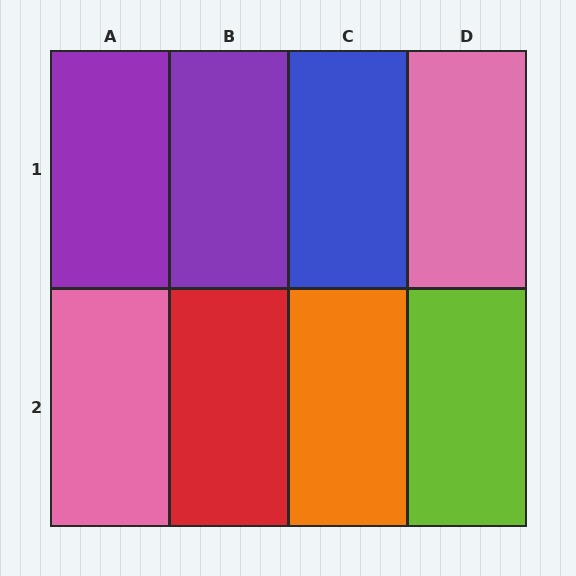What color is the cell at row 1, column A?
Purple.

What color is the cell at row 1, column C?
Blue.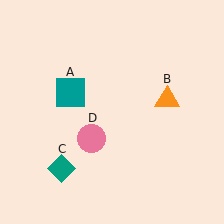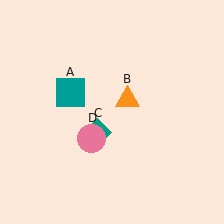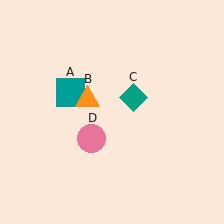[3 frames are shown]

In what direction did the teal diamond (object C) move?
The teal diamond (object C) moved up and to the right.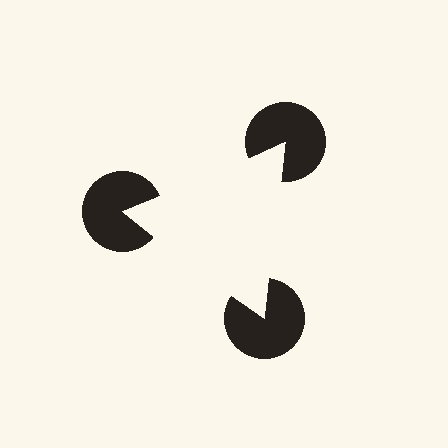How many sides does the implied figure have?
3 sides.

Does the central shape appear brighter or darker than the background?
It typically appears slightly brighter than the background, even though no actual brightness change is drawn.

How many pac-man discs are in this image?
There are 3 — one at each vertex of the illusory triangle.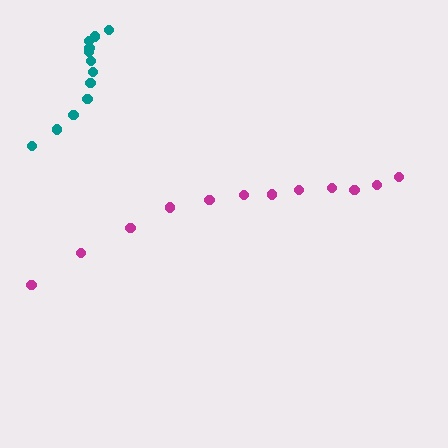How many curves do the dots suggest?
There are 2 distinct paths.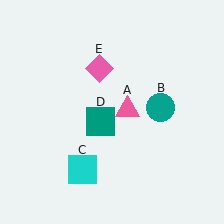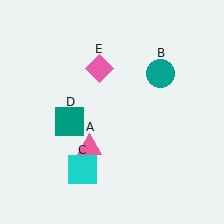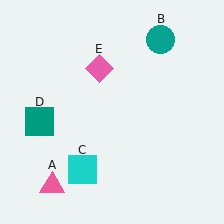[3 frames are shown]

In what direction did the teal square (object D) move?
The teal square (object D) moved left.